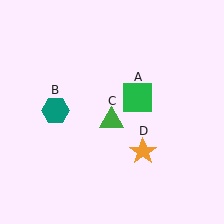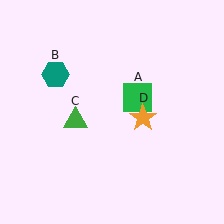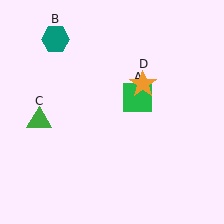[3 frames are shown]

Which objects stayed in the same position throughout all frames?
Green square (object A) remained stationary.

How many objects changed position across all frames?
3 objects changed position: teal hexagon (object B), green triangle (object C), orange star (object D).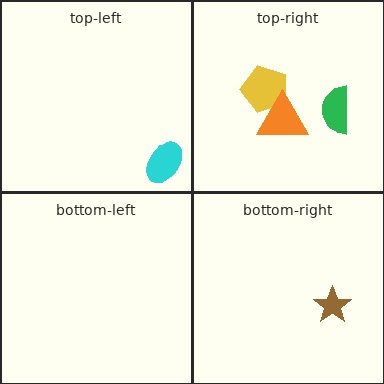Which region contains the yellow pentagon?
The top-right region.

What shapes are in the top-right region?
The yellow pentagon, the orange triangle, the green semicircle.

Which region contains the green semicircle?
The top-right region.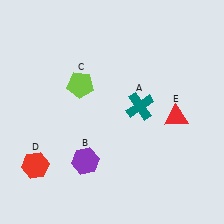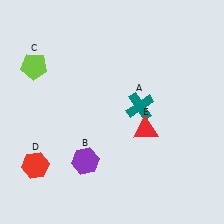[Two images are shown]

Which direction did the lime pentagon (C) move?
The lime pentagon (C) moved left.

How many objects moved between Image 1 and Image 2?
2 objects moved between the two images.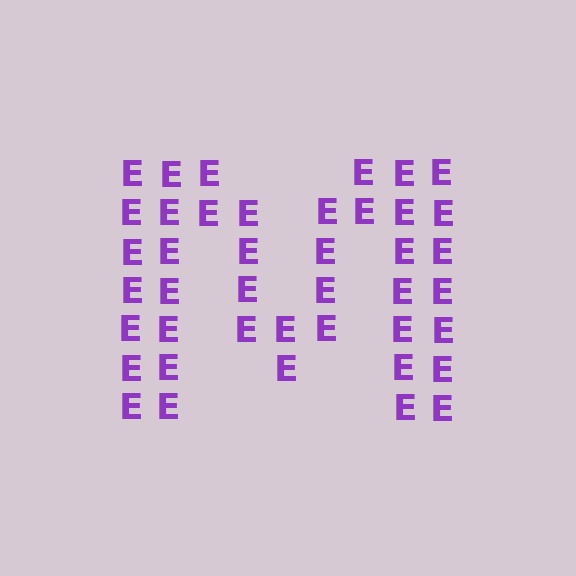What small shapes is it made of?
It is made of small letter E's.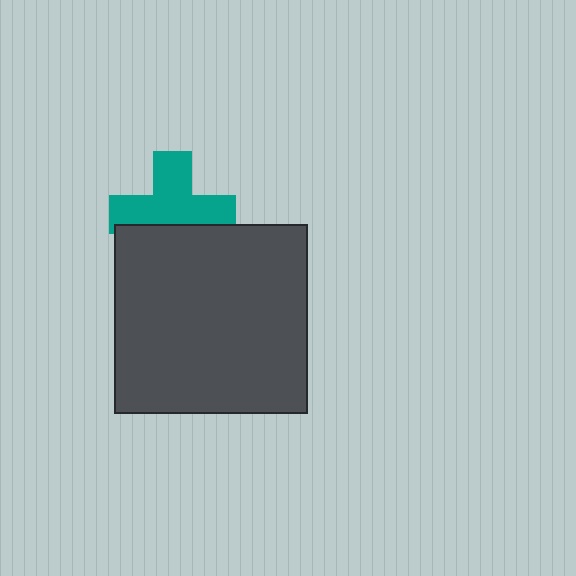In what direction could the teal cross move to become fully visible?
The teal cross could move up. That would shift it out from behind the dark gray rectangle entirely.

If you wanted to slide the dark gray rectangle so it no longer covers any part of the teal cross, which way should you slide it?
Slide it down — that is the most direct way to separate the two shapes.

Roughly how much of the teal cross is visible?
About half of it is visible (roughly 64%).